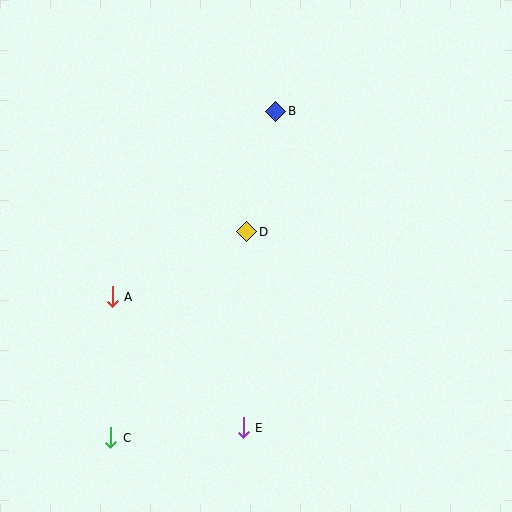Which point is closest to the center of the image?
Point D at (247, 232) is closest to the center.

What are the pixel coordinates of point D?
Point D is at (247, 232).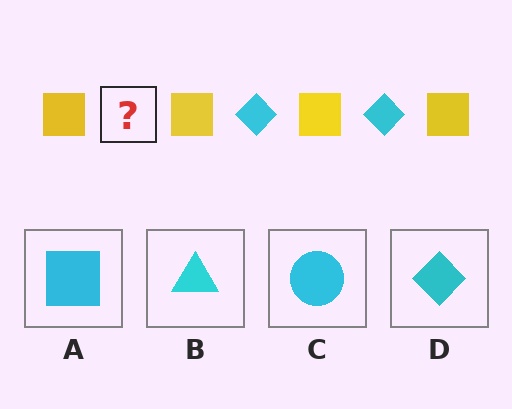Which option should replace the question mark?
Option D.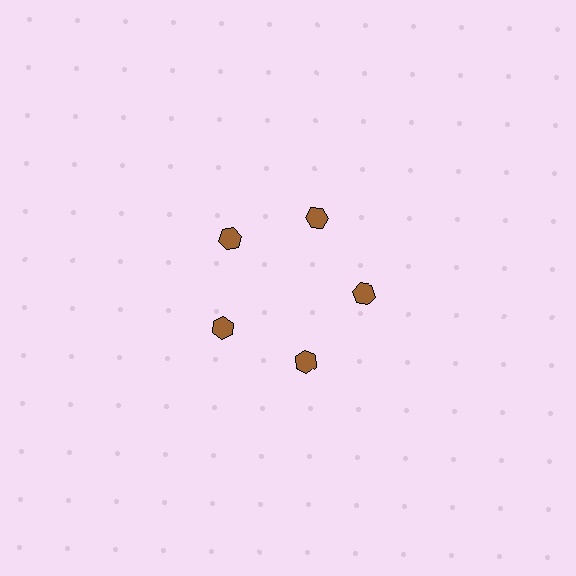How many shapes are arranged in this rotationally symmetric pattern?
There are 5 shapes, arranged in 5 groups of 1.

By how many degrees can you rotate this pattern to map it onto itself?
The pattern maps onto itself every 72 degrees of rotation.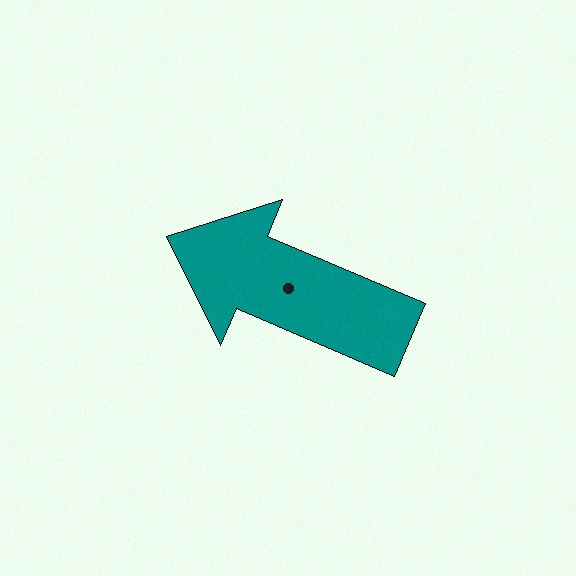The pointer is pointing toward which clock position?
Roughly 10 o'clock.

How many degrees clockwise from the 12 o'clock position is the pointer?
Approximately 293 degrees.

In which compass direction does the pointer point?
Northwest.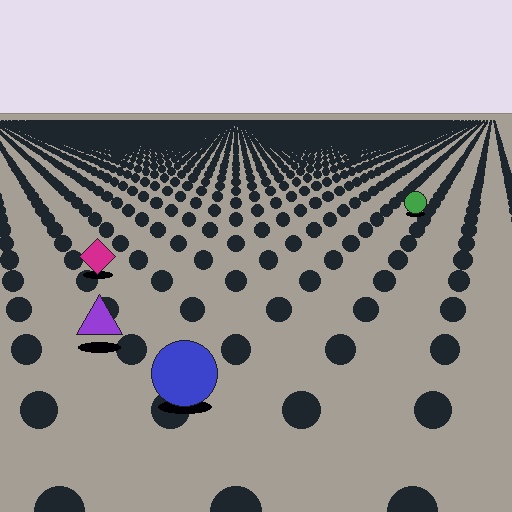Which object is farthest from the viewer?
The green circle is farthest from the viewer. It appears smaller and the ground texture around it is denser.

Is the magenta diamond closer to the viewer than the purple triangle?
No. The purple triangle is closer — you can tell from the texture gradient: the ground texture is coarser near it.